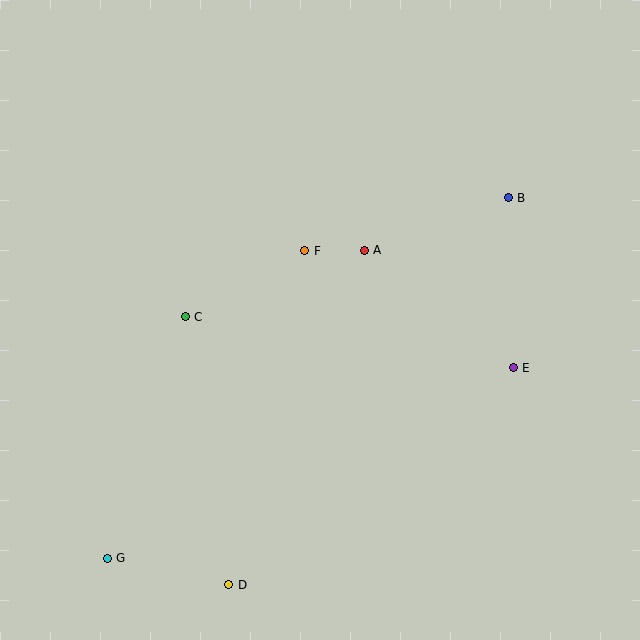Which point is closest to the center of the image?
Point F at (305, 251) is closest to the center.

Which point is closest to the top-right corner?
Point B is closest to the top-right corner.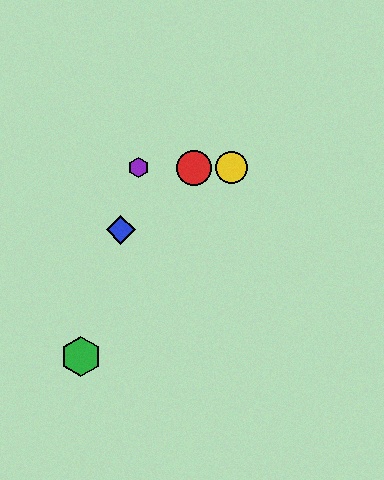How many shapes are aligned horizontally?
3 shapes (the red circle, the yellow circle, the purple hexagon) are aligned horizontally.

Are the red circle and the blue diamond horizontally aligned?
No, the red circle is at y≈168 and the blue diamond is at y≈230.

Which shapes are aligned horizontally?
The red circle, the yellow circle, the purple hexagon are aligned horizontally.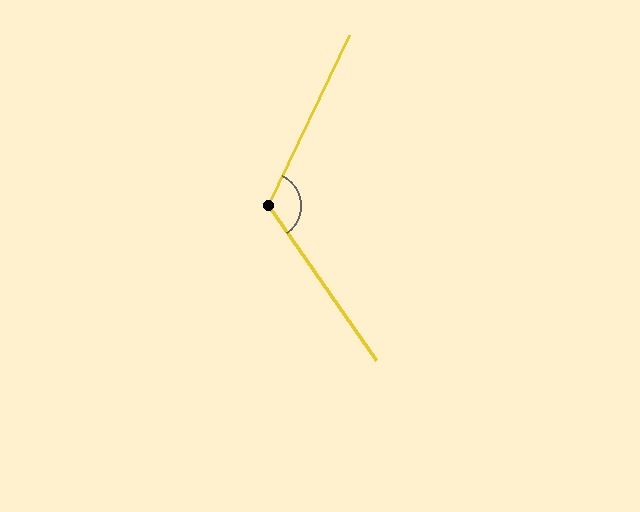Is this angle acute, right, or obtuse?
It is obtuse.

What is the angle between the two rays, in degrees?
Approximately 120 degrees.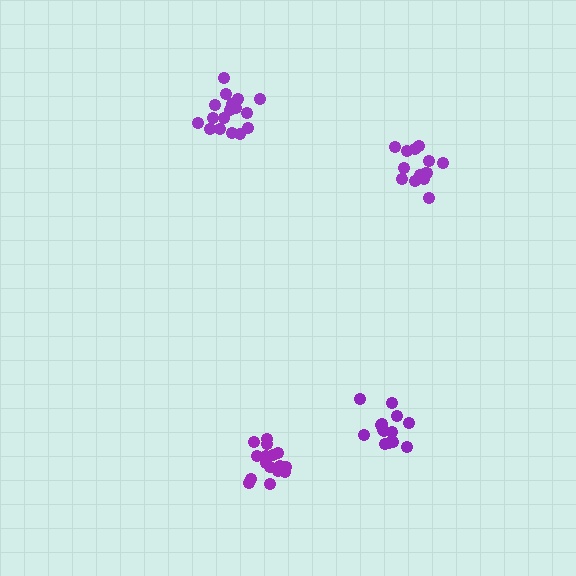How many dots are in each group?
Group 1: 15 dots, Group 2: 16 dots, Group 3: 14 dots, Group 4: 17 dots (62 total).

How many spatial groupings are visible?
There are 4 spatial groupings.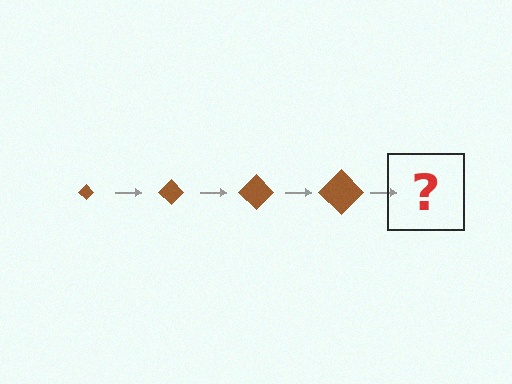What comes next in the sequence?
The next element should be a brown diamond, larger than the previous one.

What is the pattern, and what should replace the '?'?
The pattern is that the diamond gets progressively larger each step. The '?' should be a brown diamond, larger than the previous one.